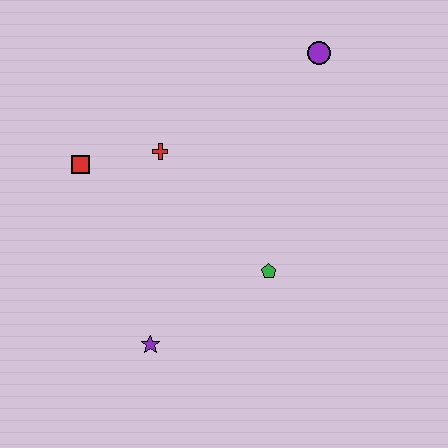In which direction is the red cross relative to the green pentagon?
The red cross is above the green pentagon.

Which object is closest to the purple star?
The green pentagon is closest to the purple star.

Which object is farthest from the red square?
The purple circle is farthest from the red square.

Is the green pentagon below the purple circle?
Yes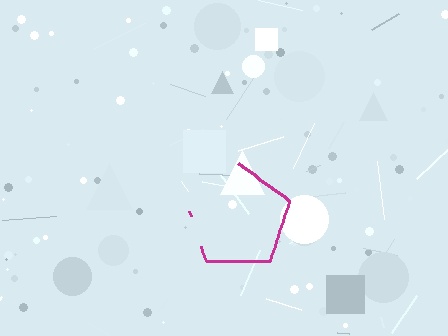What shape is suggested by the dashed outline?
The dashed outline suggests a pentagon.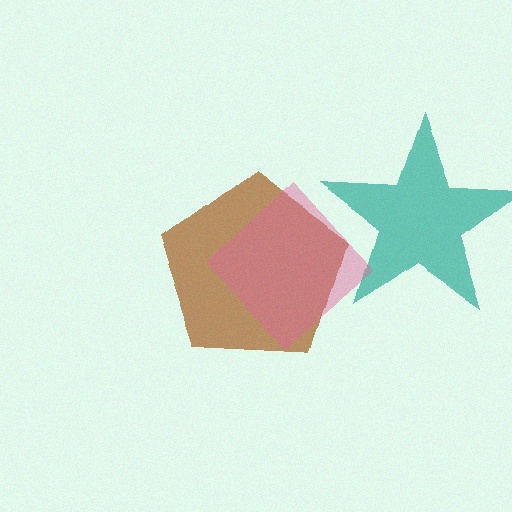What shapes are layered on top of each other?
The layered shapes are: a brown pentagon, a teal star, a pink diamond.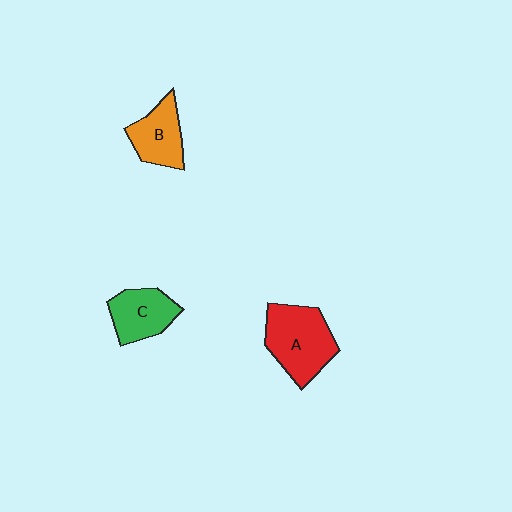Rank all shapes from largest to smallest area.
From largest to smallest: A (red), C (green), B (orange).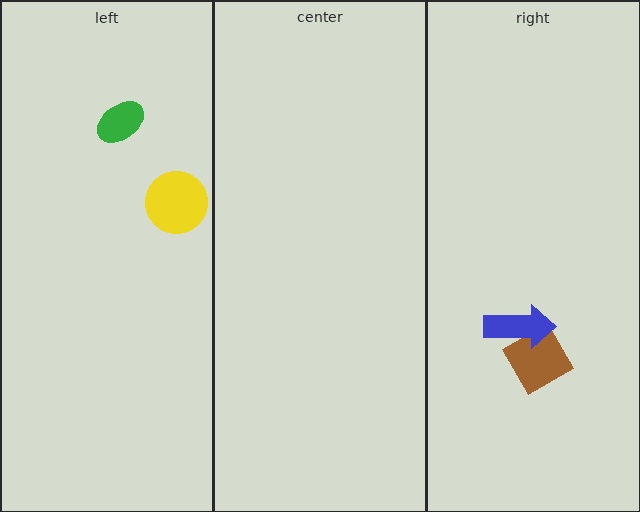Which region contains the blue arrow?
The right region.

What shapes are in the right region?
The brown diamond, the blue arrow.